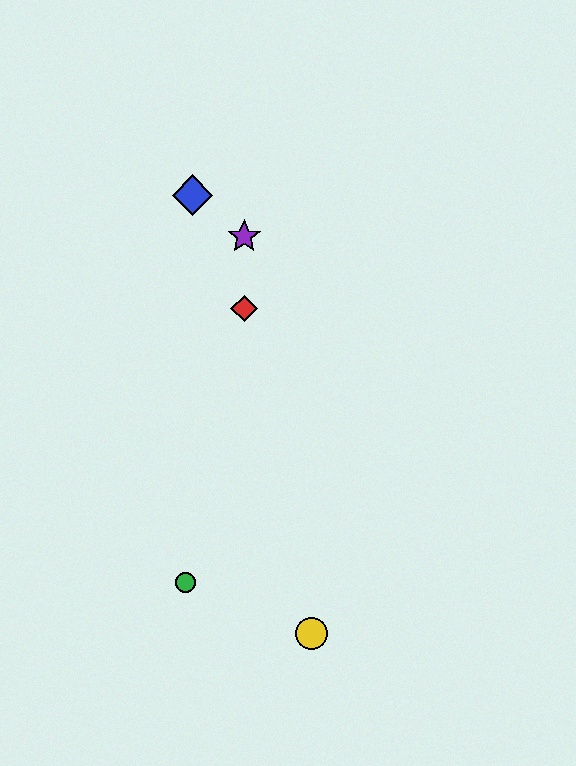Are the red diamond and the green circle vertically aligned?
No, the red diamond is at x≈244 and the green circle is at x≈186.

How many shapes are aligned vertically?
2 shapes (the red diamond, the purple star) are aligned vertically.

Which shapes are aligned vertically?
The red diamond, the purple star are aligned vertically.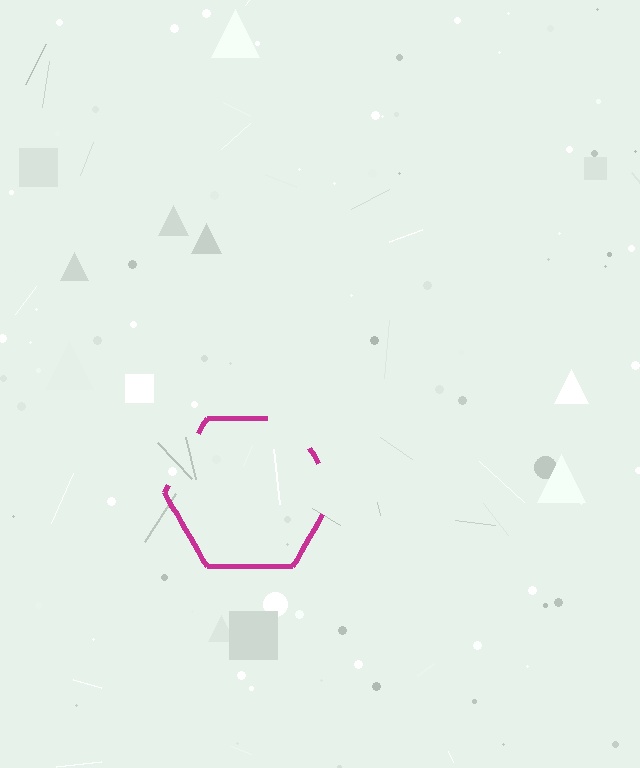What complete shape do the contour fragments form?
The contour fragments form a hexagon.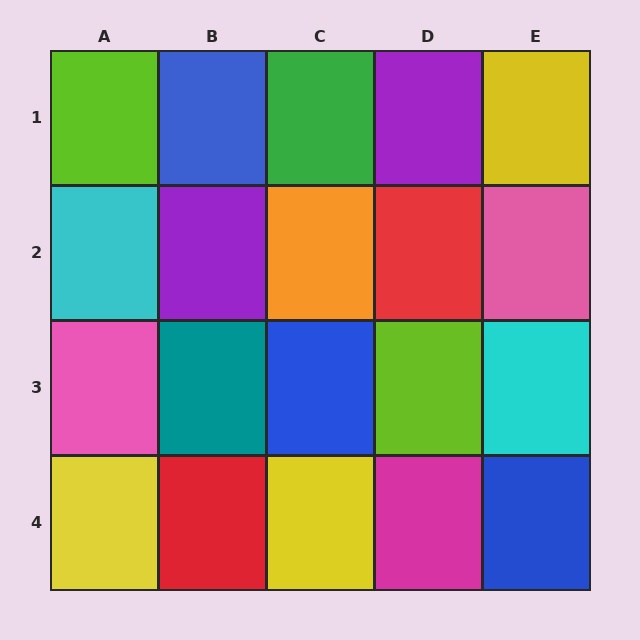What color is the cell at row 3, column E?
Cyan.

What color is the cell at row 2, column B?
Purple.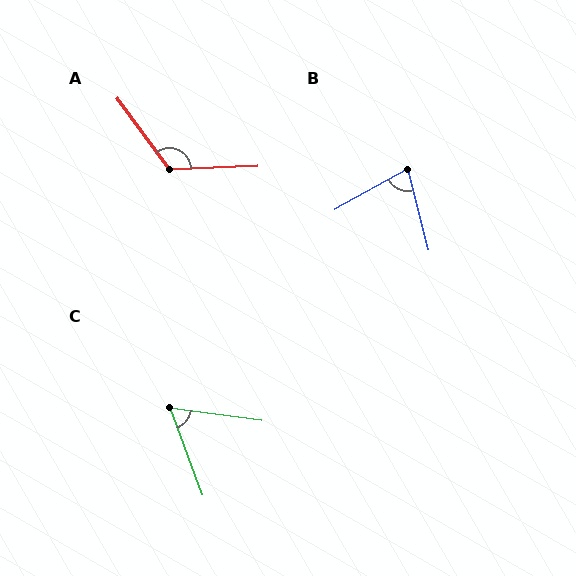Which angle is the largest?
A, at approximately 124 degrees.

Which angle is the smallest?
C, at approximately 62 degrees.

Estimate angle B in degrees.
Approximately 75 degrees.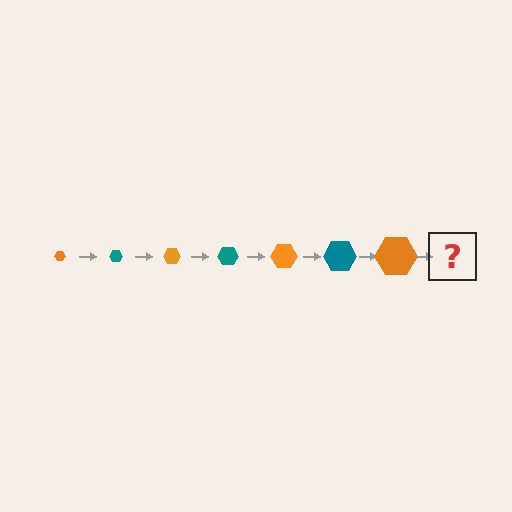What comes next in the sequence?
The next element should be a teal hexagon, larger than the previous one.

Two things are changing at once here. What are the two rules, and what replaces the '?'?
The two rules are that the hexagon grows larger each step and the color cycles through orange and teal. The '?' should be a teal hexagon, larger than the previous one.